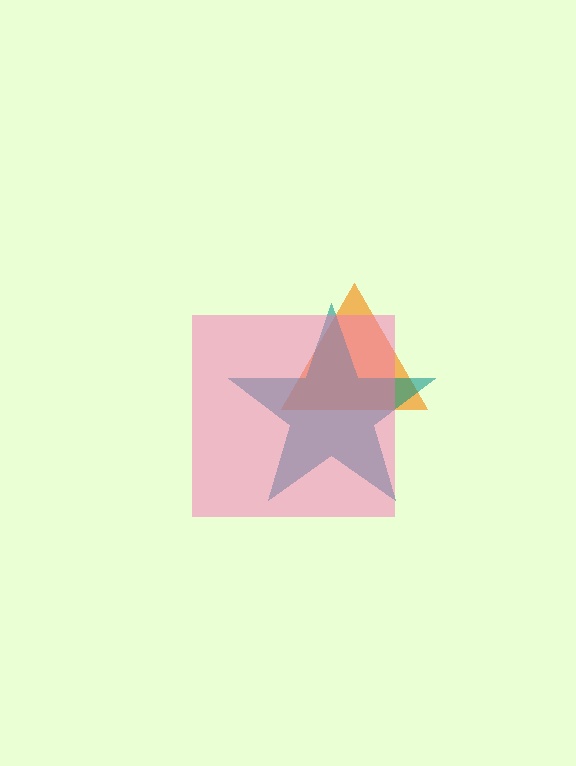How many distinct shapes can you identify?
There are 3 distinct shapes: an orange triangle, a teal star, a pink square.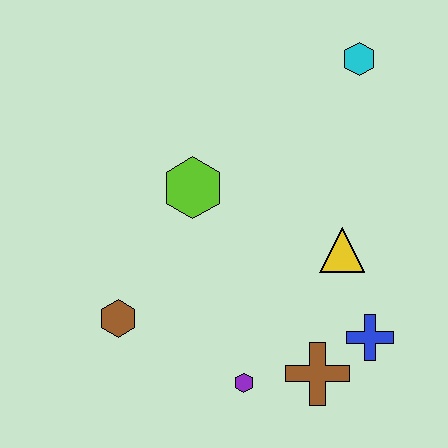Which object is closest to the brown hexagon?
The purple hexagon is closest to the brown hexagon.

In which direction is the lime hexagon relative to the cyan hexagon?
The lime hexagon is to the left of the cyan hexagon.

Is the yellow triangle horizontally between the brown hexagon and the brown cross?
No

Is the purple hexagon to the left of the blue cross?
Yes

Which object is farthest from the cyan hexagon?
The brown hexagon is farthest from the cyan hexagon.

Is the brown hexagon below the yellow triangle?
Yes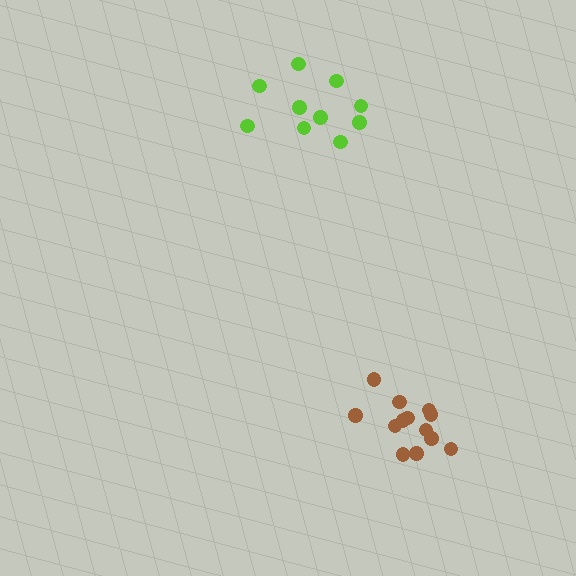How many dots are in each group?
Group 1: 13 dots, Group 2: 10 dots (23 total).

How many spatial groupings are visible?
There are 2 spatial groupings.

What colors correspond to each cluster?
The clusters are colored: brown, lime.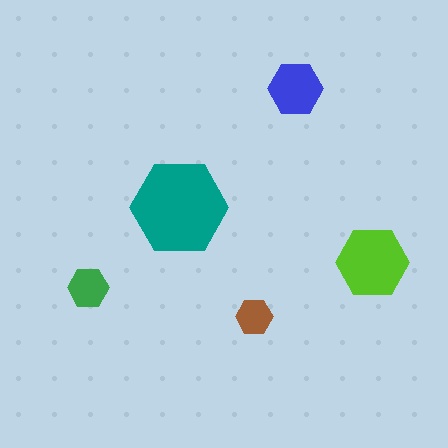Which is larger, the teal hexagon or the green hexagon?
The teal one.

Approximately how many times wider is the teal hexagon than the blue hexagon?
About 2 times wider.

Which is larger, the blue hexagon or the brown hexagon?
The blue one.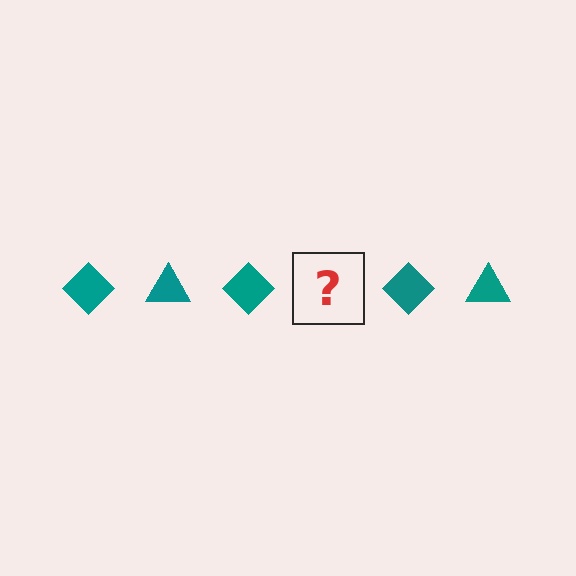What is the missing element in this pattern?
The missing element is a teal triangle.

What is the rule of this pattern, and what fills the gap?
The rule is that the pattern cycles through diamond, triangle shapes in teal. The gap should be filled with a teal triangle.